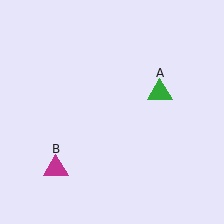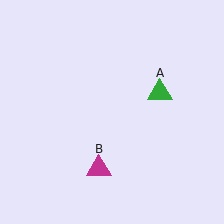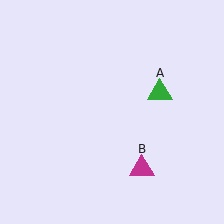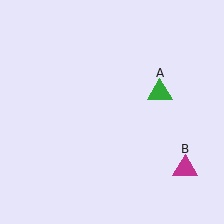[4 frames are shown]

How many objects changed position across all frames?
1 object changed position: magenta triangle (object B).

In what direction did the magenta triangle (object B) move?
The magenta triangle (object B) moved right.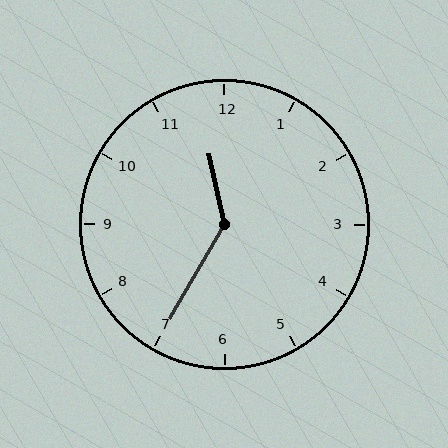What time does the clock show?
11:35.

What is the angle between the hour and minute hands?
Approximately 138 degrees.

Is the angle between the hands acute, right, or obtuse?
It is obtuse.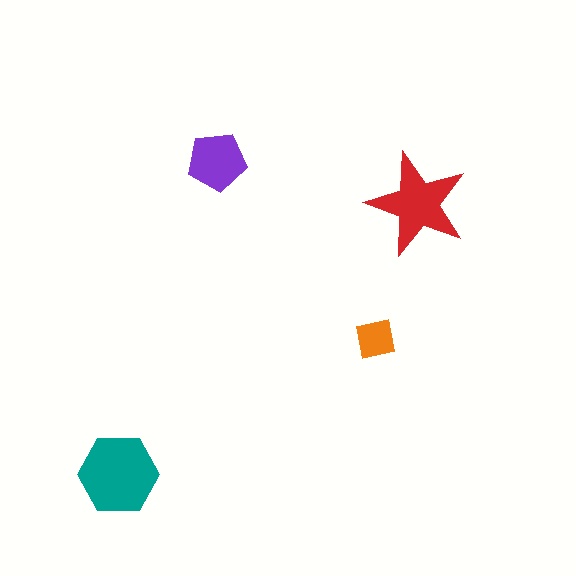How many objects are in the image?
There are 4 objects in the image.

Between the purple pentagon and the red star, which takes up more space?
The red star.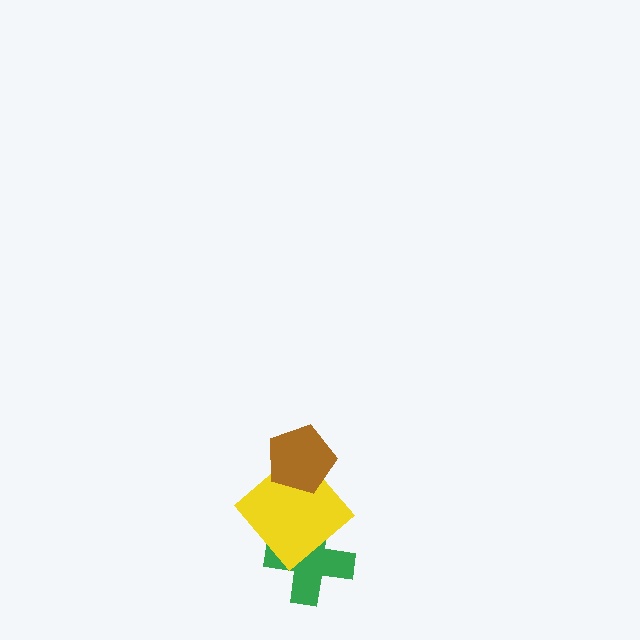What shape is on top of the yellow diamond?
The brown pentagon is on top of the yellow diamond.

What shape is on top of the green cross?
The yellow diamond is on top of the green cross.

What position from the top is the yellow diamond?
The yellow diamond is 2nd from the top.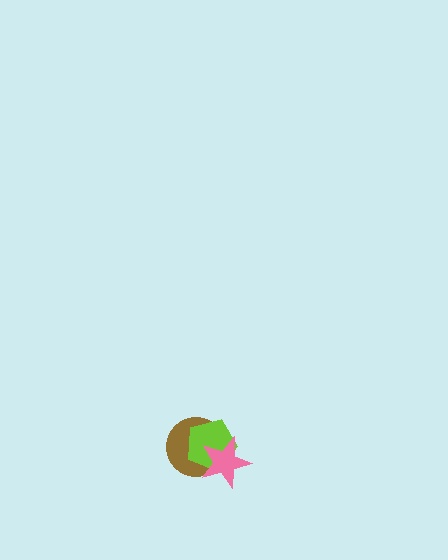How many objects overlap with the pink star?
2 objects overlap with the pink star.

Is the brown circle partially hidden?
Yes, it is partially covered by another shape.